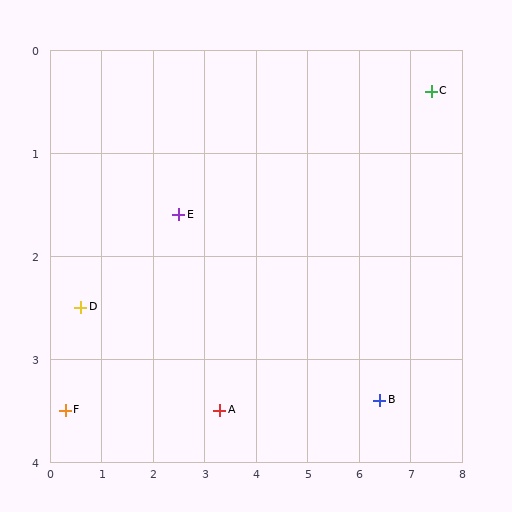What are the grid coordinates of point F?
Point F is at approximately (0.3, 3.5).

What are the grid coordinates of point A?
Point A is at approximately (3.3, 3.5).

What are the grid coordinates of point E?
Point E is at approximately (2.5, 1.6).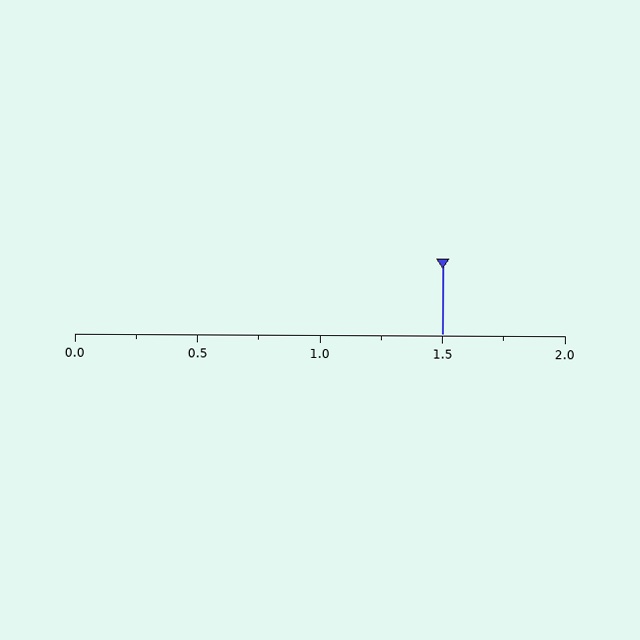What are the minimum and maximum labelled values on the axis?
The axis runs from 0.0 to 2.0.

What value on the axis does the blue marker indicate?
The marker indicates approximately 1.5.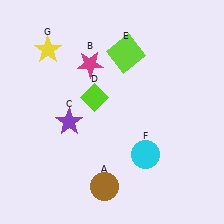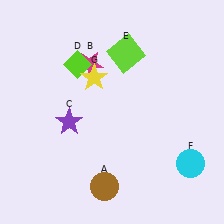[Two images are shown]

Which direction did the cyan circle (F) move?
The cyan circle (F) moved right.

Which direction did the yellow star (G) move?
The yellow star (G) moved right.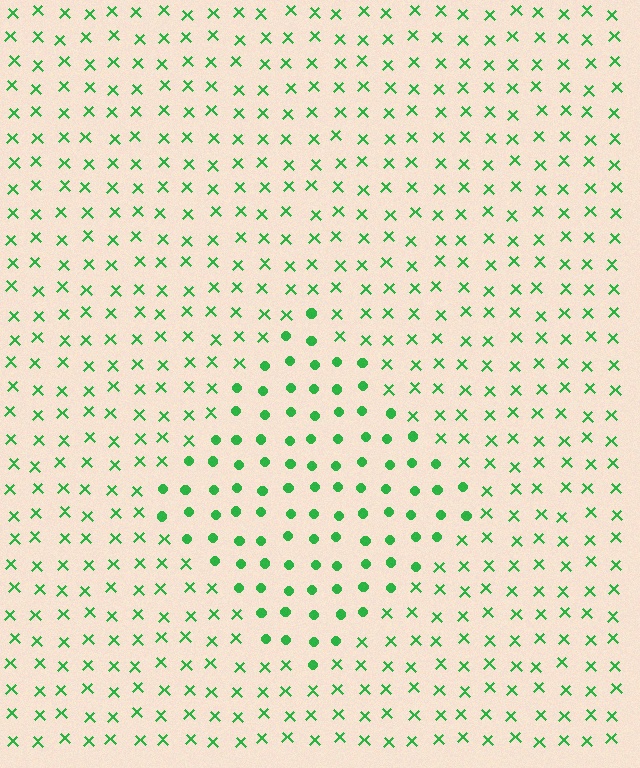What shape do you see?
I see a diamond.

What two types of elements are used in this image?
The image uses circles inside the diamond region and X marks outside it.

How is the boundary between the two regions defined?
The boundary is defined by a change in element shape: circles inside vs. X marks outside. All elements share the same color and spacing.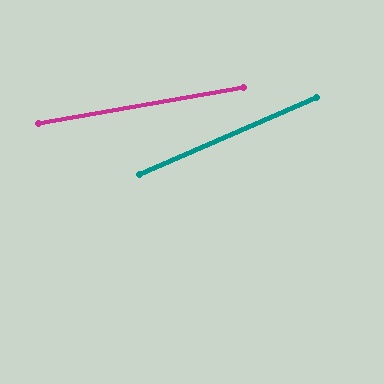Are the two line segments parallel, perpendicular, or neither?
Neither parallel nor perpendicular — they differ by about 13°.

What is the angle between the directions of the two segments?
Approximately 13 degrees.